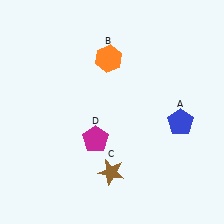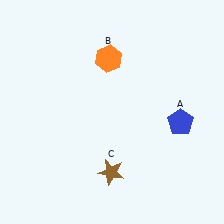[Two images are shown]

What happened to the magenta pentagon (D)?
The magenta pentagon (D) was removed in Image 2. It was in the bottom-left area of Image 1.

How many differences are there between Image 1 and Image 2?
There is 1 difference between the two images.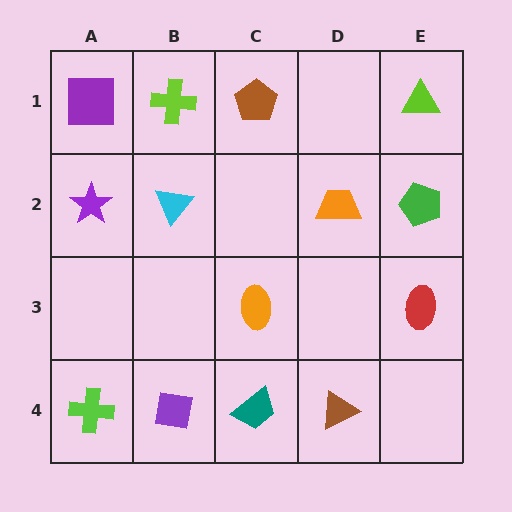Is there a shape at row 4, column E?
No, that cell is empty.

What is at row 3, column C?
An orange ellipse.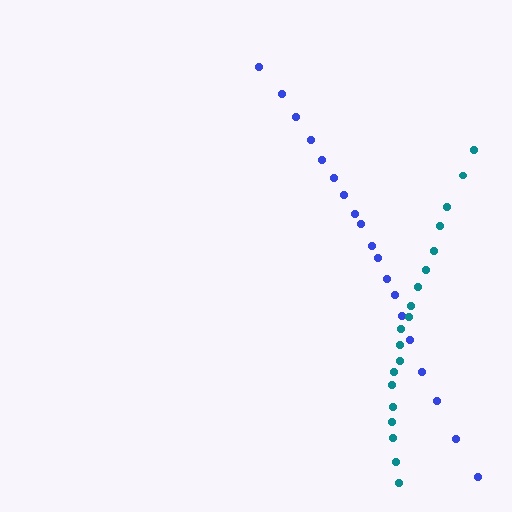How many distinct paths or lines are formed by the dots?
There are 2 distinct paths.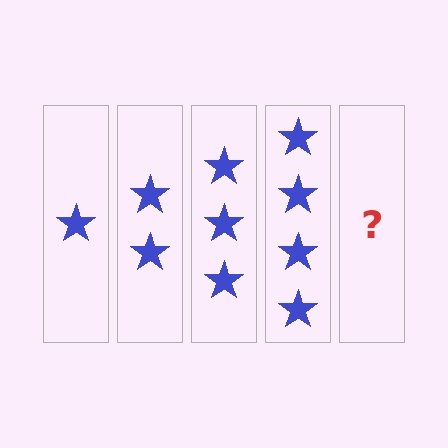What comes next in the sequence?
The next element should be 5 stars.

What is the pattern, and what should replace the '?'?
The pattern is that each step adds one more star. The '?' should be 5 stars.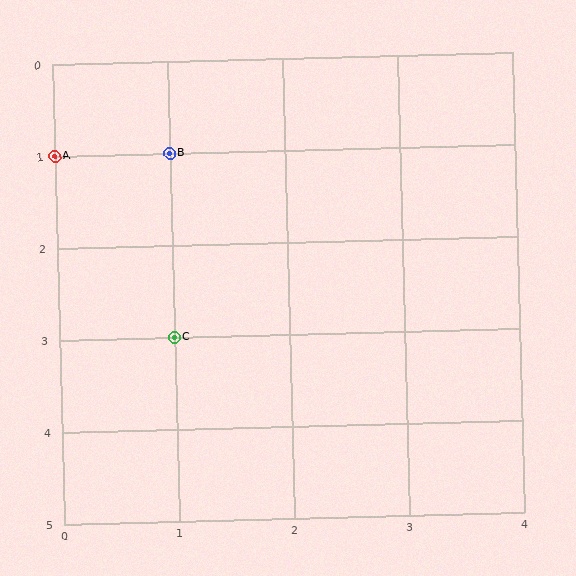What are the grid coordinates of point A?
Point A is at grid coordinates (0, 1).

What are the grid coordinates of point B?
Point B is at grid coordinates (1, 1).